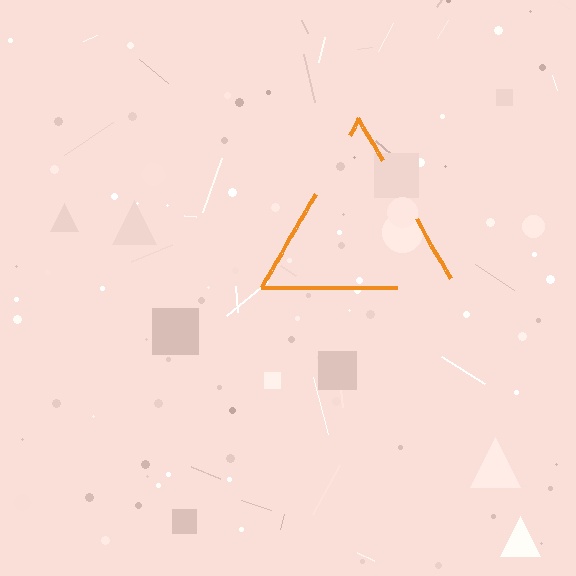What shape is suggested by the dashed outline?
The dashed outline suggests a triangle.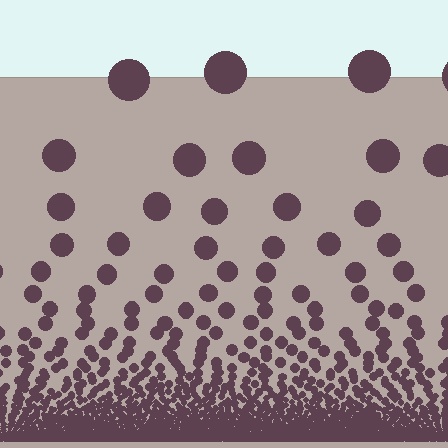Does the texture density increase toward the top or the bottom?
Density increases toward the bottom.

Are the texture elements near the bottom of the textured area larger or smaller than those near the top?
Smaller. The gradient is inverted — elements near the bottom are smaller and denser.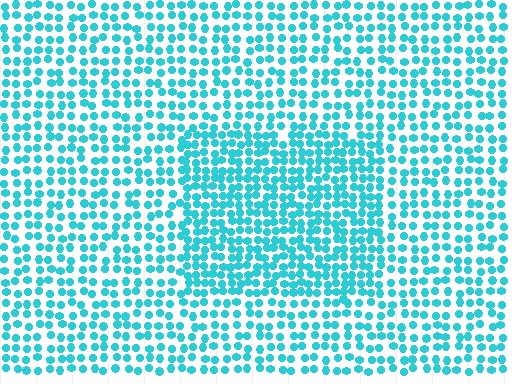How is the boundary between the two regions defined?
The boundary is defined by a change in element density (approximately 1.6x ratio). All elements are the same color, size, and shape.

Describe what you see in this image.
The image contains small cyan elements arranged at two different densities. A rectangle-shaped region is visible where the elements are more densely packed than the surrounding area.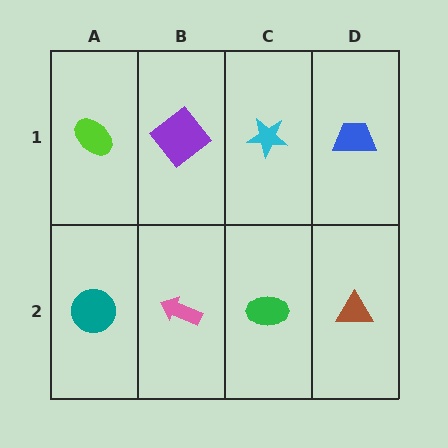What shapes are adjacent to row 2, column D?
A blue trapezoid (row 1, column D), a green ellipse (row 2, column C).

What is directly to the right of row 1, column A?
A purple diamond.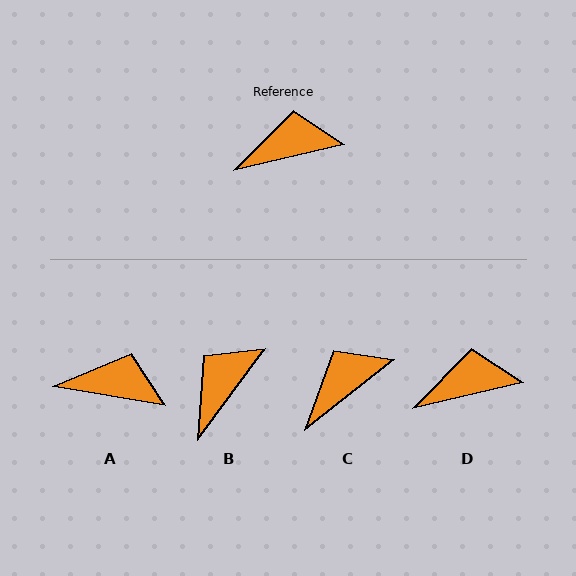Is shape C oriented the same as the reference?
No, it is off by about 25 degrees.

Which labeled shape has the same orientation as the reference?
D.